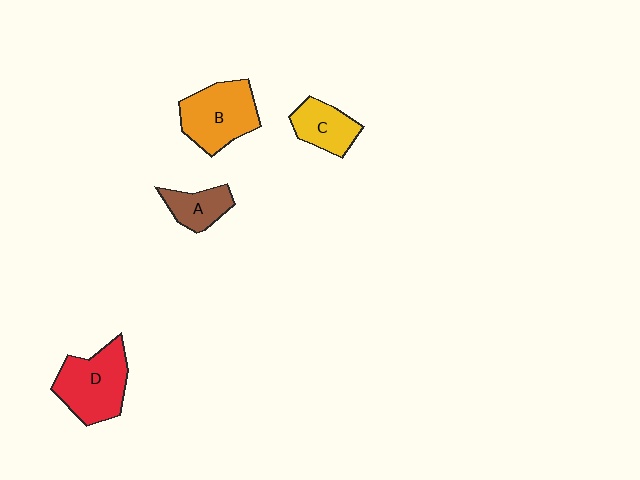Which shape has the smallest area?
Shape A (brown).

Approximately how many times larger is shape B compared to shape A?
Approximately 1.9 times.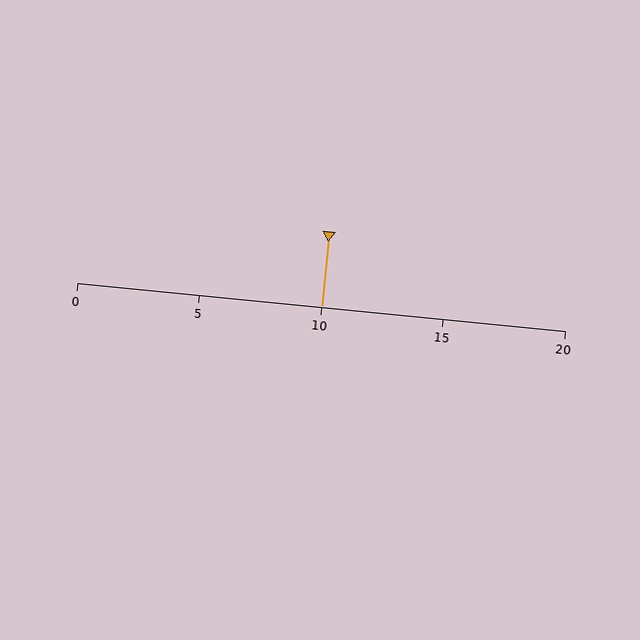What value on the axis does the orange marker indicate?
The marker indicates approximately 10.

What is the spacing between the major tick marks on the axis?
The major ticks are spaced 5 apart.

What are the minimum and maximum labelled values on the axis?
The axis runs from 0 to 20.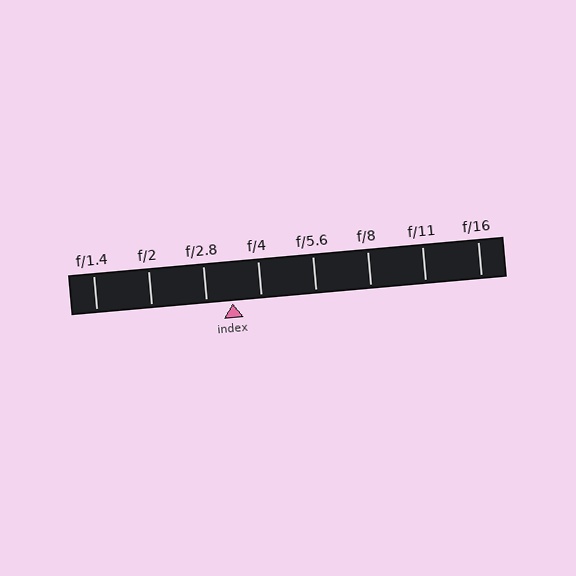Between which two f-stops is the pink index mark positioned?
The index mark is between f/2.8 and f/4.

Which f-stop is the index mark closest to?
The index mark is closest to f/2.8.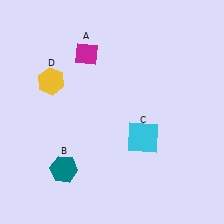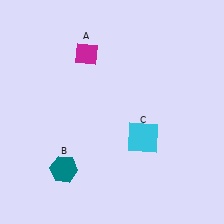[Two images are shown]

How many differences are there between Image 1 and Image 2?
There is 1 difference between the two images.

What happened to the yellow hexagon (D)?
The yellow hexagon (D) was removed in Image 2. It was in the top-left area of Image 1.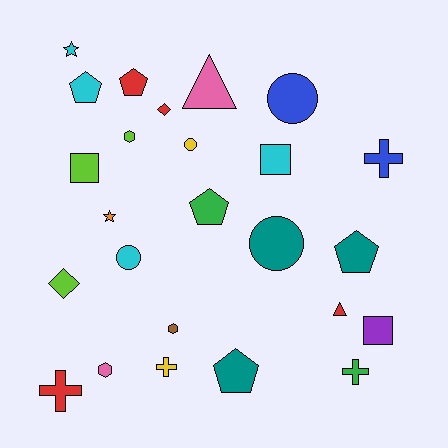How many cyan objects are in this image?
There are 4 cyan objects.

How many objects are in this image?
There are 25 objects.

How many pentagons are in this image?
There are 5 pentagons.